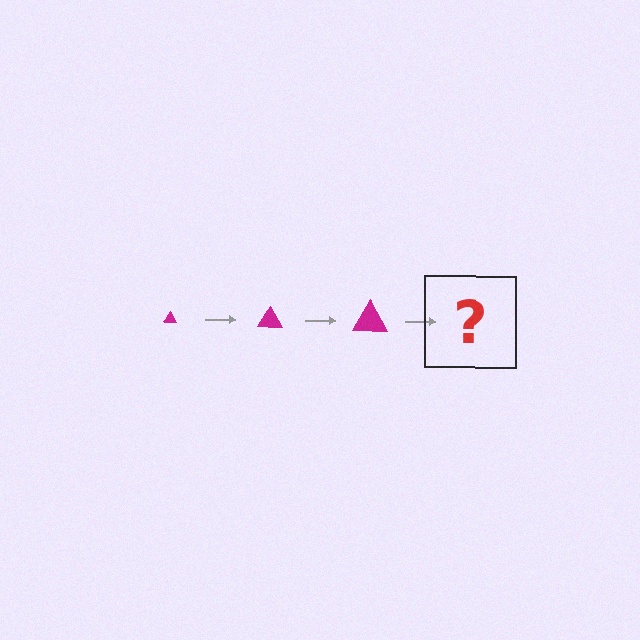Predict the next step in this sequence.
The next step is a magenta triangle, larger than the previous one.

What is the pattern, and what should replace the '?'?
The pattern is that the triangle gets progressively larger each step. The '?' should be a magenta triangle, larger than the previous one.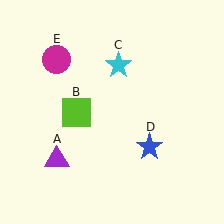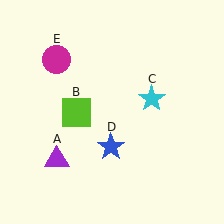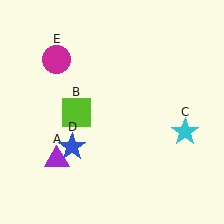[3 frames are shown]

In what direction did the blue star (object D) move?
The blue star (object D) moved left.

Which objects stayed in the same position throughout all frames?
Purple triangle (object A) and lime square (object B) and magenta circle (object E) remained stationary.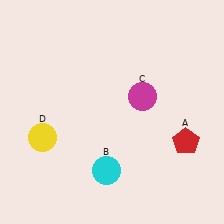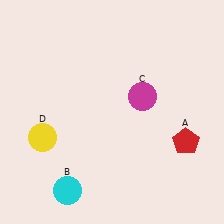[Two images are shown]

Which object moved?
The cyan circle (B) moved left.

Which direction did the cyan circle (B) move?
The cyan circle (B) moved left.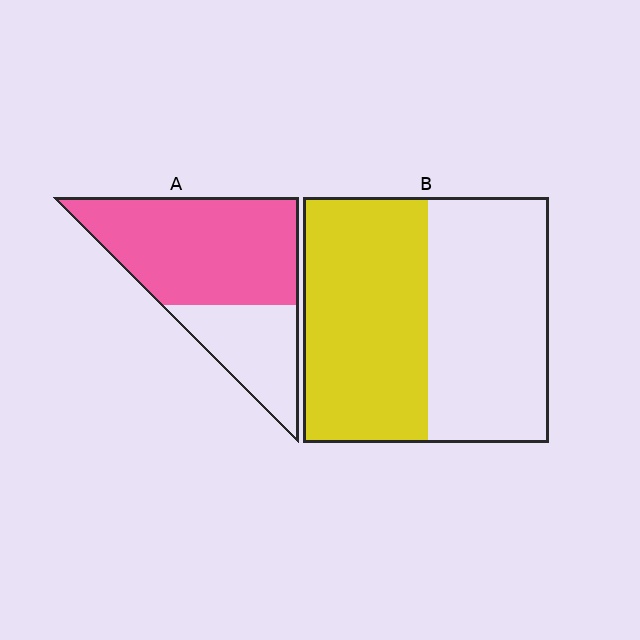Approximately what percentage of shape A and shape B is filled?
A is approximately 70% and B is approximately 50%.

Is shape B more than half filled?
Roughly half.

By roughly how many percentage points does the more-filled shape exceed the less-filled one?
By roughly 20 percentage points (A over B).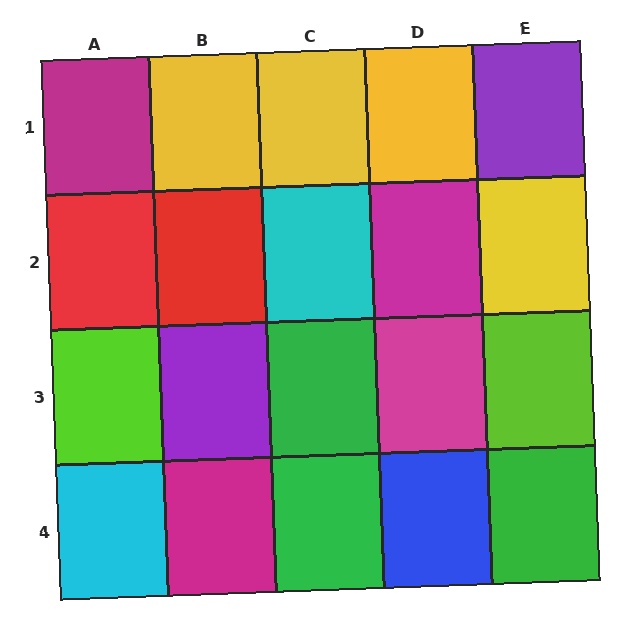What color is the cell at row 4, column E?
Green.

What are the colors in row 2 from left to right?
Red, red, cyan, magenta, yellow.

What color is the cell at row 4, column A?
Cyan.